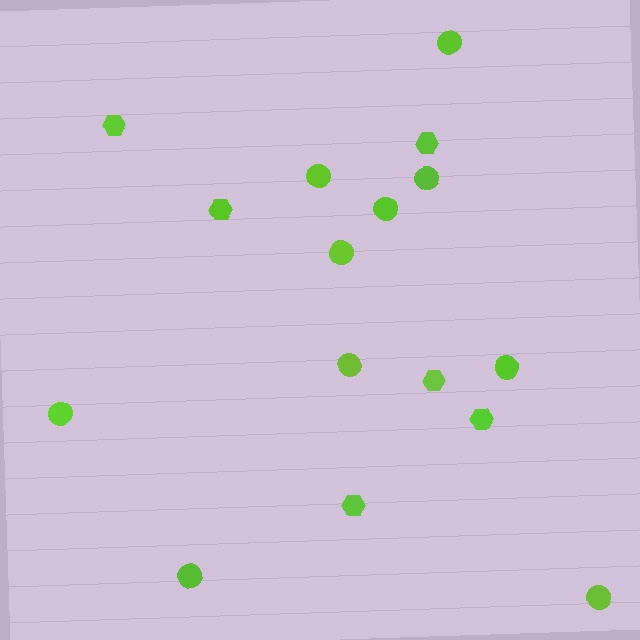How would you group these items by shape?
There are 2 groups: one group of hexagons (6) and one group of circles (10).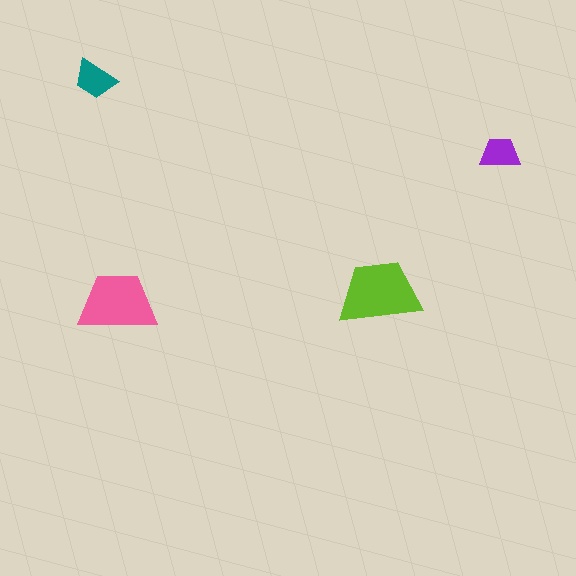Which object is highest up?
The teal trapezoid is topmost.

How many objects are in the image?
There are 4 objects in the image.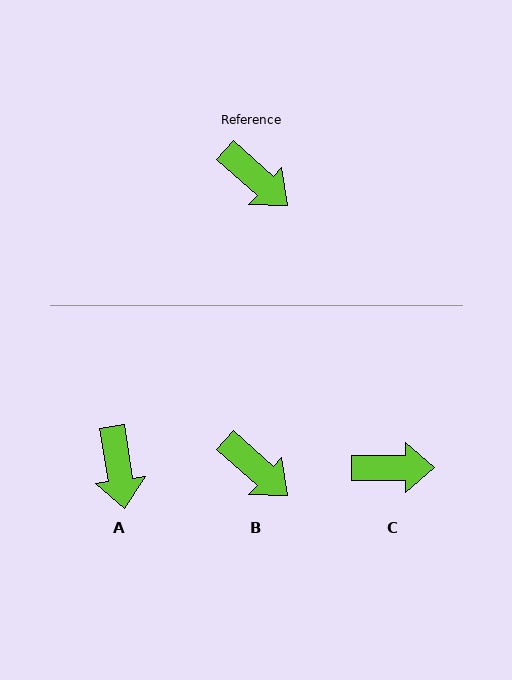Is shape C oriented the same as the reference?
No, it is off by about 42 degrees.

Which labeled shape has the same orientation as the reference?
B.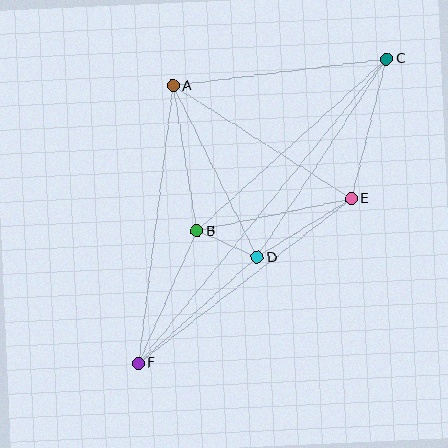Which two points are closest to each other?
Points B and D are closest to each other.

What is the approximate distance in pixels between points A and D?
The distance between A and D is approximately 191 pixels.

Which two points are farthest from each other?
Points C and F are farthest from each other.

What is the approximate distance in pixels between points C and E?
The distance between C and E is approximately 144 pixels.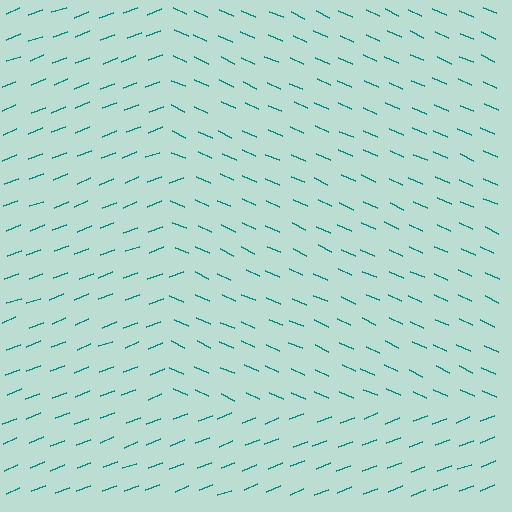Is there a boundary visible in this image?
Yes, there is a texture boundary formed by a change in line orientation.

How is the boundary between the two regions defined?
The boundary is defined purely by a change in line orientation (approximately 45 degrees difference). All lines are the same color and thickness.